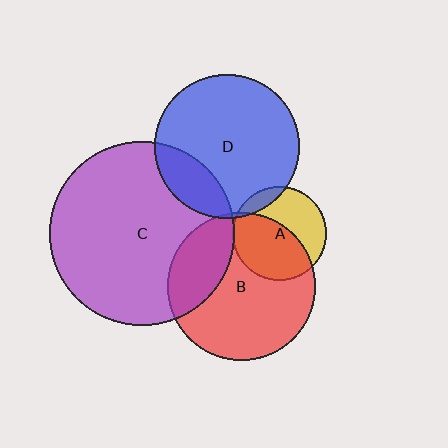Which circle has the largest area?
Circle C (purple).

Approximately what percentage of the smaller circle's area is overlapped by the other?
Approximately 5%.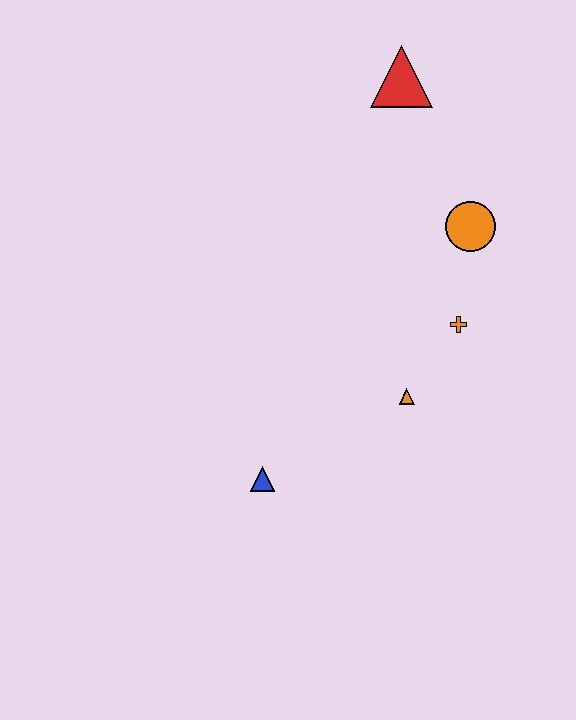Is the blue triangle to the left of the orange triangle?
Yes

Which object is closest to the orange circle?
The orange cross is closest to the orange circle.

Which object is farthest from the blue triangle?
The red triangle is farthest from the blue triangle.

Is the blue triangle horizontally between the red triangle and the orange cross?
No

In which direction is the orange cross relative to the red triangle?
The orange cross is below the red triangle.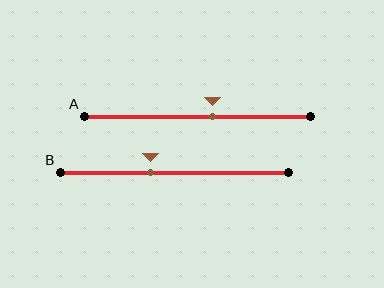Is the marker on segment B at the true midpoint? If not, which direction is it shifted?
No, the marker on segment B is shifted to the left by about 11% of the segment length.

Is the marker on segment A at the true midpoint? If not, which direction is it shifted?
No, the marker on segment A is shifted to the right by about 7% of the segment length.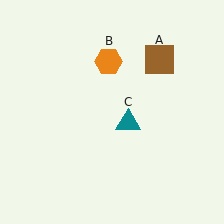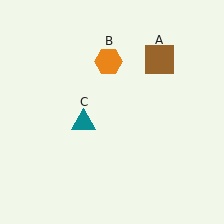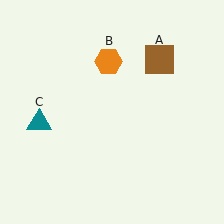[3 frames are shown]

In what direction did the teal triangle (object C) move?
The teal triangle (object C) moved left.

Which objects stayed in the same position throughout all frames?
Brown square (object A) and orange hexagon (object B) remained stationary.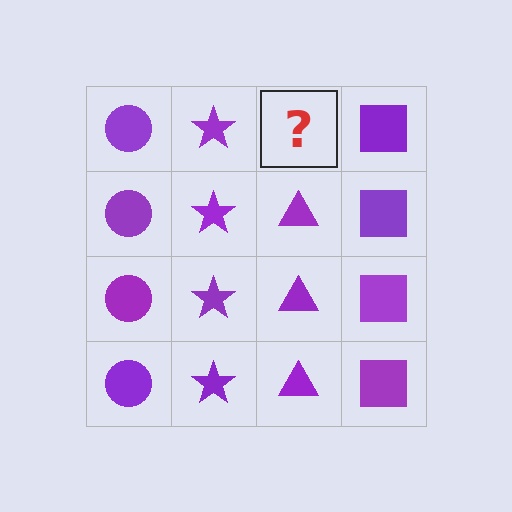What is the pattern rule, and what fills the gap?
The rule is that each column has a consistent shape. The gap should be filled with a purple triangle.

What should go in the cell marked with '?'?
The missing cell should contain a purple triangle.